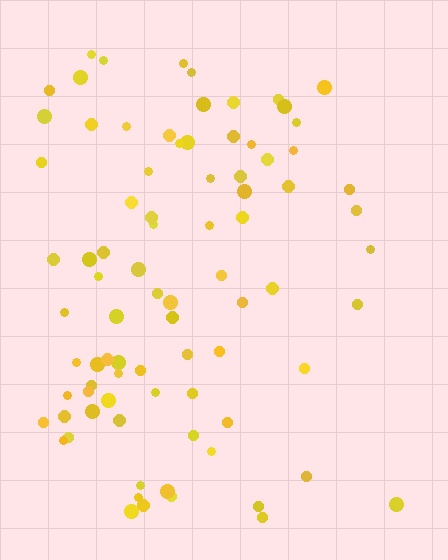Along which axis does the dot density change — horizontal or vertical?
Horizontal.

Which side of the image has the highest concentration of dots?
The left.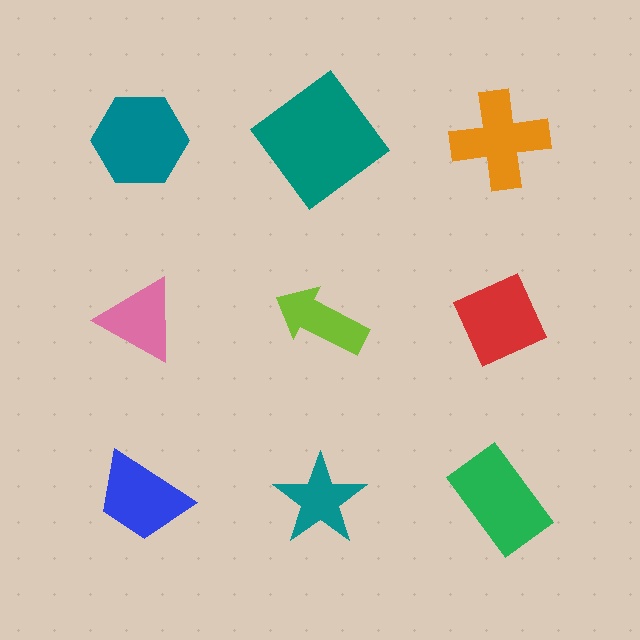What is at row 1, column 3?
An orange cross.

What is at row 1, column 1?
A teal hexagon.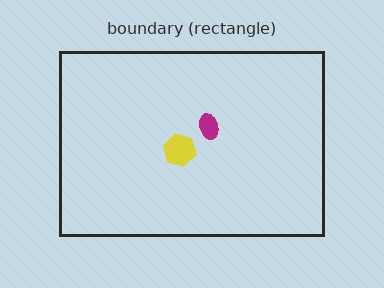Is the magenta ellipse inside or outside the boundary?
Inside.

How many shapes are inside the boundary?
2 inside, 0 outside.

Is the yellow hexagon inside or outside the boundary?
Inside.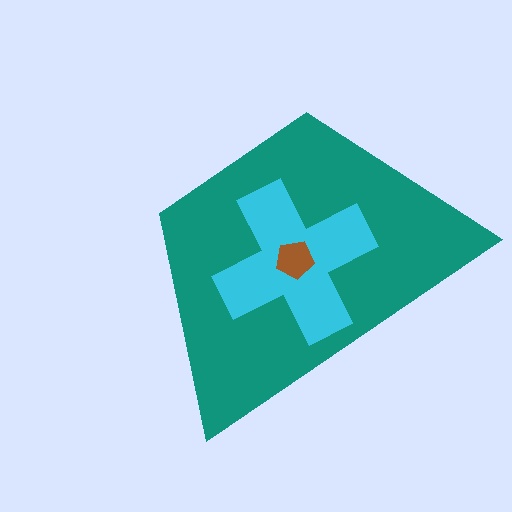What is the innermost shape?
The brown pentagon.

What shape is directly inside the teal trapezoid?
The cyan cross.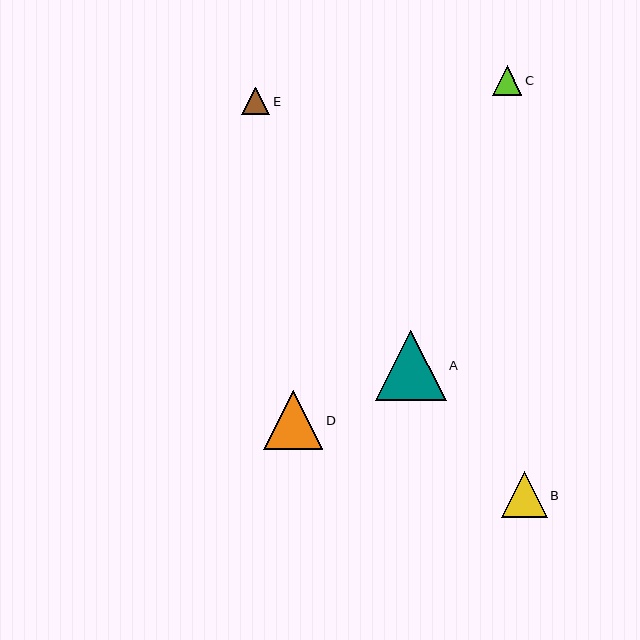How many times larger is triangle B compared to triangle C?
Triangle B is approximately 1.6 times the size of triangle C.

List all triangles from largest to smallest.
From largest to smallest: A, D, B, C, E.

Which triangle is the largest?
Triangle A is the largest with a size of approximately 70 pixels.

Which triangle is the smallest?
Triangle E is the smallest with a size of approximately 28 pixels.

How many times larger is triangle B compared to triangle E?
Triangle B is approximately 1.7 times the size of triangle E.